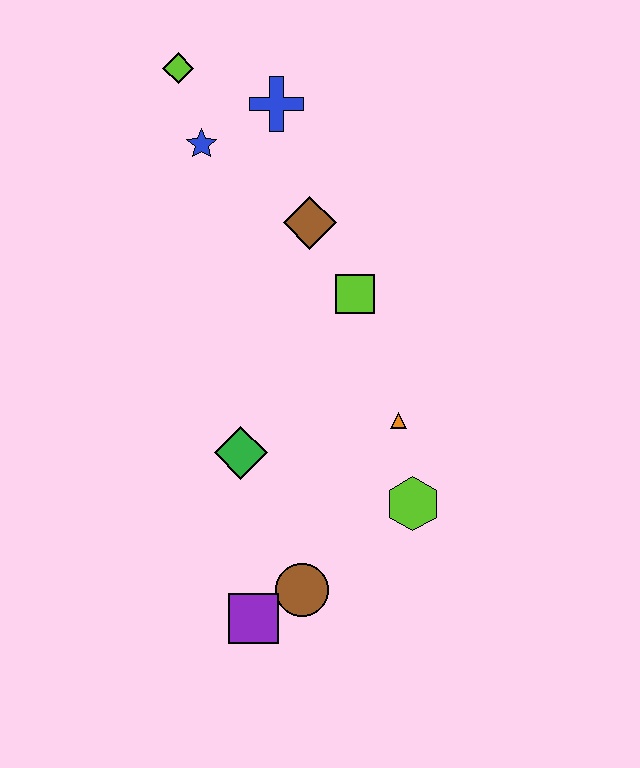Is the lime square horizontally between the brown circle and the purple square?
No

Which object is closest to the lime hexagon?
The orange triangle is closest to the lime hexagon.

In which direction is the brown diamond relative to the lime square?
The brown diamond is above the lime square.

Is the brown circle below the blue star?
Yes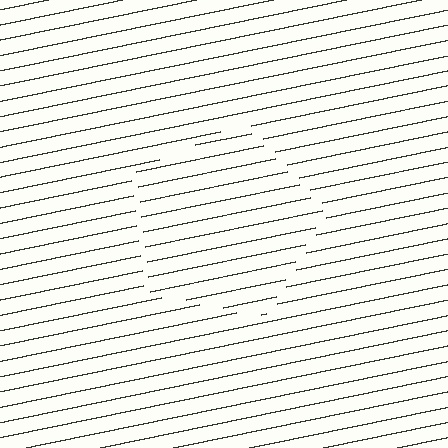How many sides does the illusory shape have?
5 sides — the line-ends trace a pentagon.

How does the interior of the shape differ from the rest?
The interior of the shape contains the same grating, shifted by half a period — the contour is defined by the phase discontinuity where line-ends from the inner and outer gratings abut.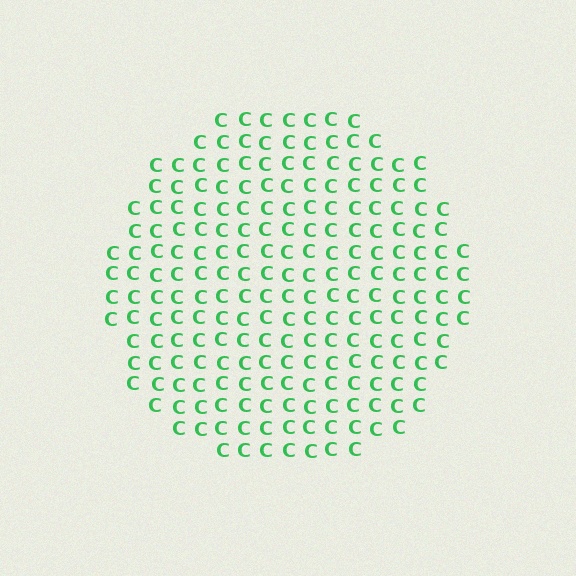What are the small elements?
The small elements are letter C's.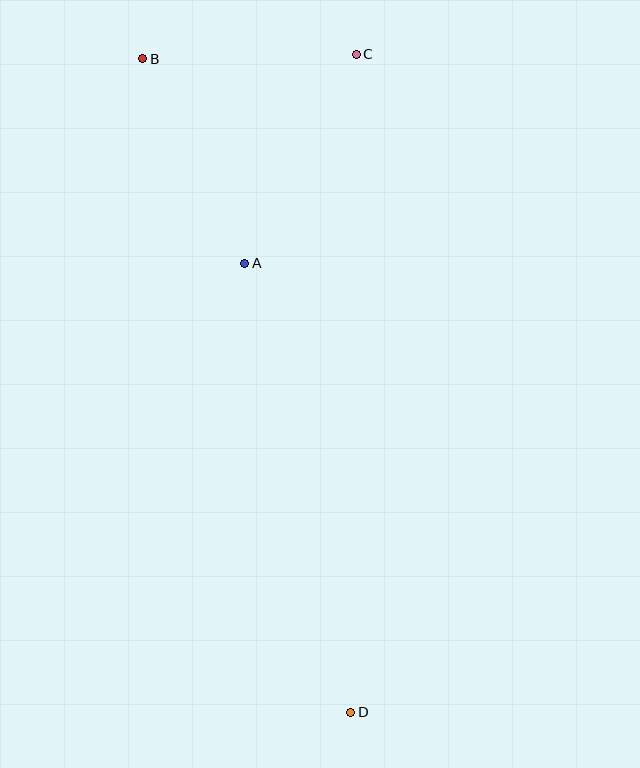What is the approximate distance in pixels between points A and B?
The distance between A and B is approximately 229 pixels.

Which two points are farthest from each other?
Points B and D are farthest from each other.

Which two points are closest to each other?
Points B and C are closest to each other.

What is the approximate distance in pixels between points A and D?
The distance between A and D is approximately 462 pixels.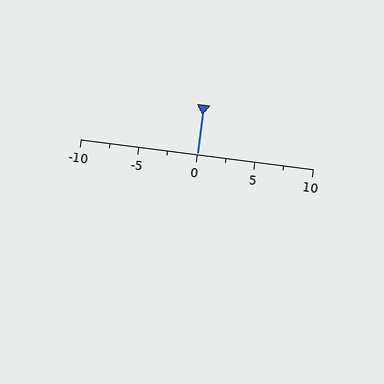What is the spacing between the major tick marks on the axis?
The major ticks are spaced 5 apart.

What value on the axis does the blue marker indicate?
The marker indicates approximately 0.